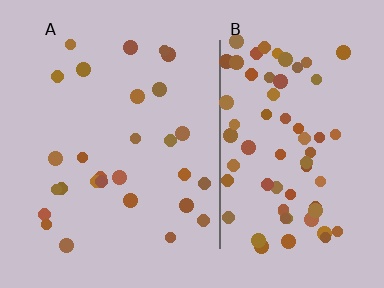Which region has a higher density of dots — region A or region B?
B (the right).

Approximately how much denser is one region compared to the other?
Approximately 2.6× — region B over region A.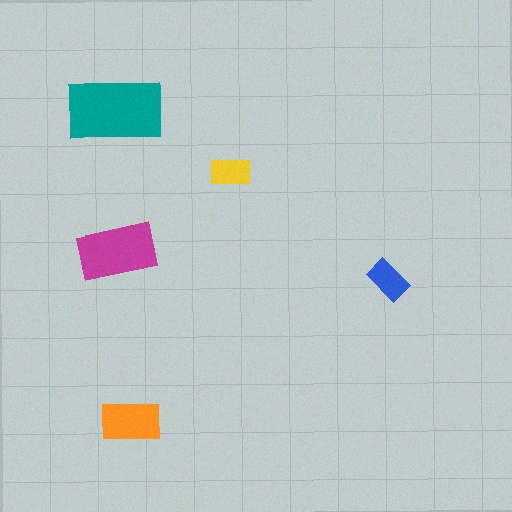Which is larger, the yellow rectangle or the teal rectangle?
The teal one.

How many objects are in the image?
There are 5 objects in the image.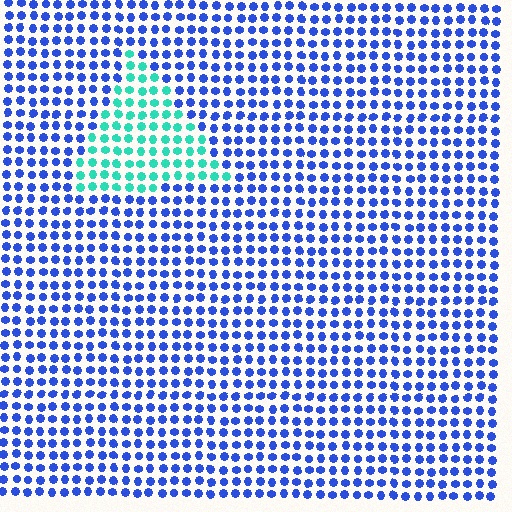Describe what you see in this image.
The image is filled with small blue elements in a uniform arrangement. A triangle-shaped region is visible where the elements are tinted to a slightly different hue, forming a subtle color boundary.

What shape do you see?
I see a triangle.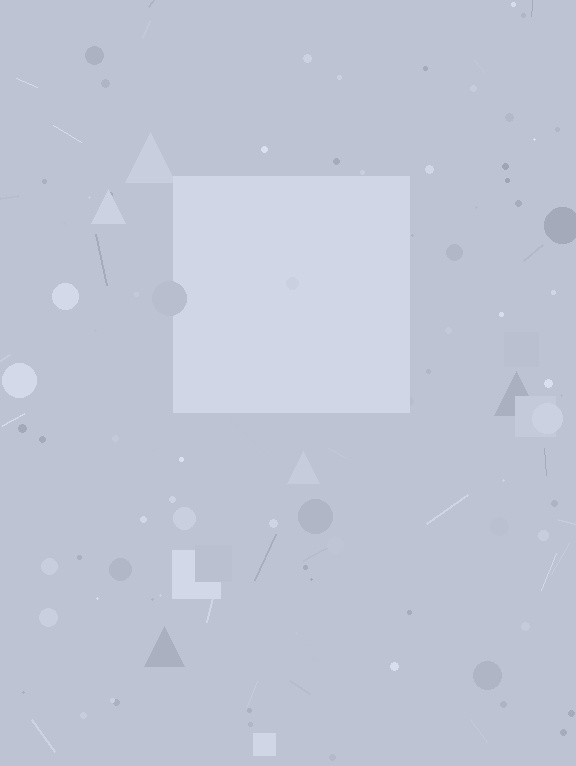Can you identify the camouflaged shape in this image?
The camouflaged shape is a square.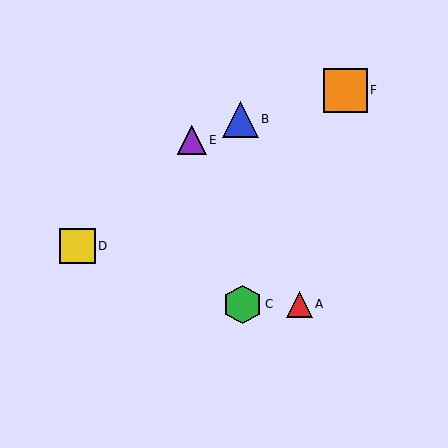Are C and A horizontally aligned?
Yes, both are at y≈304.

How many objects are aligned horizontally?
2 objects (A, C) are aligned horizontally.